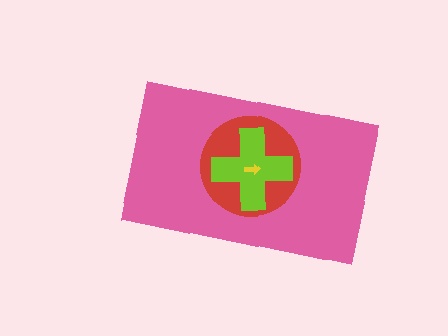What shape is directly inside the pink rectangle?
The red circle.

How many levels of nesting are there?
4.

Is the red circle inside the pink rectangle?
Yes.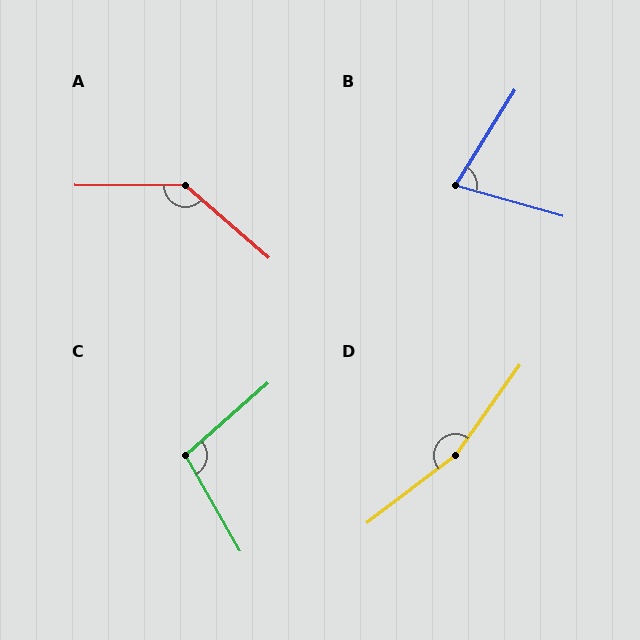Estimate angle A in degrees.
Approximately 140 degrees.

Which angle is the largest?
D, at approximately 163 degrees.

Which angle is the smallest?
B, at approximately 74 degrees.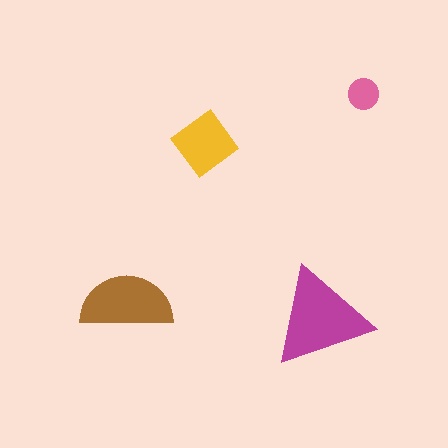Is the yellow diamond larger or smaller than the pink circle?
Larger.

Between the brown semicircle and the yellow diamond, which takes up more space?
The brown semicircle.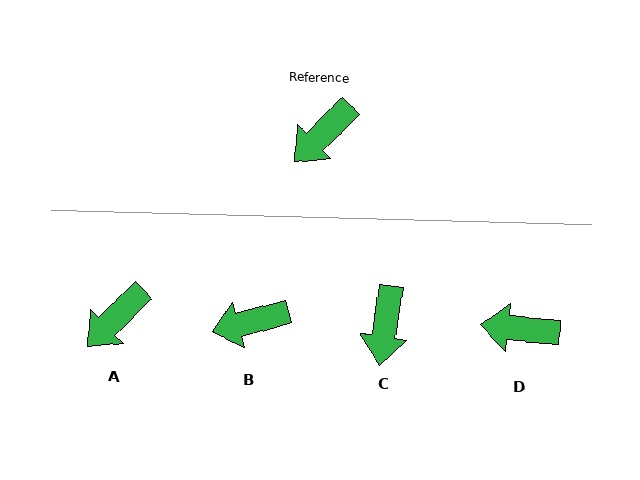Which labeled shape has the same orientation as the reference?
A.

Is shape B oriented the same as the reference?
No, it is off by about 30 degrees.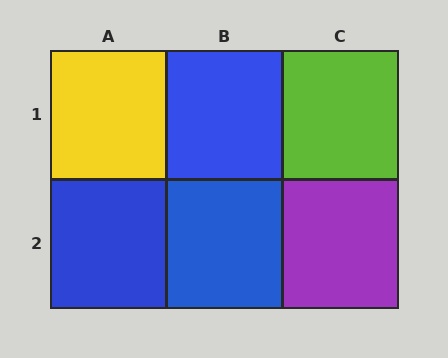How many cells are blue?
3 cells are blue.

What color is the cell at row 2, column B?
Blue.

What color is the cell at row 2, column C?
Purple.